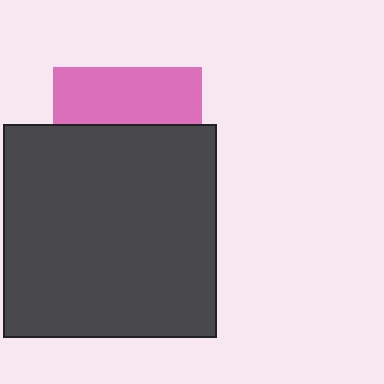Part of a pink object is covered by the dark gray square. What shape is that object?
It is a square.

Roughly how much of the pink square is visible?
A small part of it is visible (roughly 38%).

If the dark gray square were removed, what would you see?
You would see the complete pink square.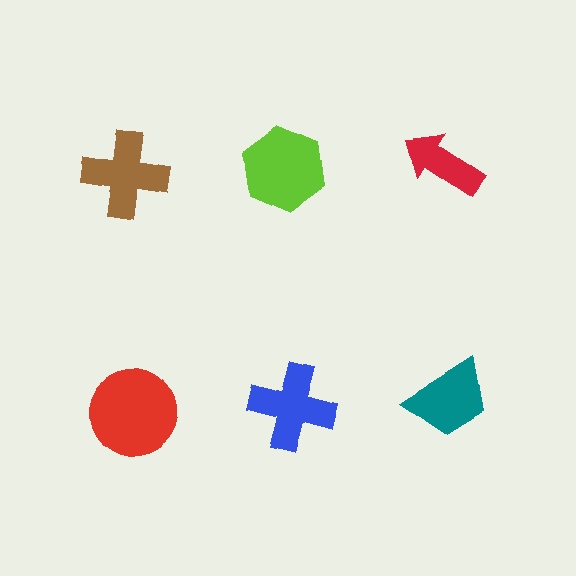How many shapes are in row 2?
3 shapes.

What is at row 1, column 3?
A red arrow.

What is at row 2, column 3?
A teal trapezoid.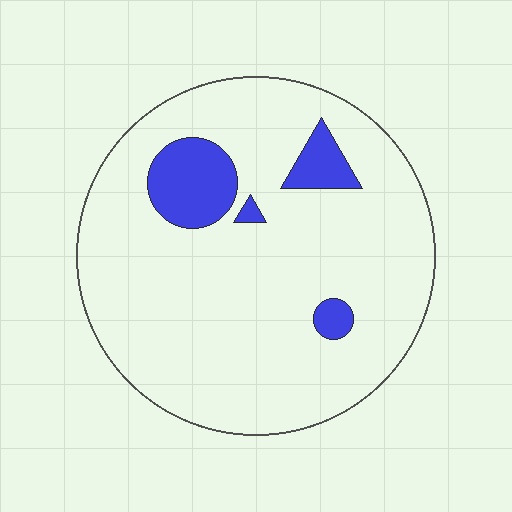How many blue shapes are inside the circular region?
4.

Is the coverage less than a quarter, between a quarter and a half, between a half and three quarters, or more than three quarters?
Less than a quarter.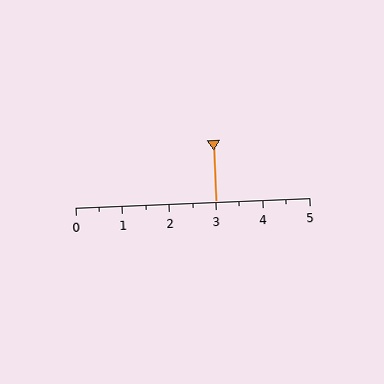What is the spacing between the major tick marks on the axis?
The major ticks are spaced 1 apart.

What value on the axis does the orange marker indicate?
The marker indicates approximately 3.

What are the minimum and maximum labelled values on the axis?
The axis runs from 0 to 5.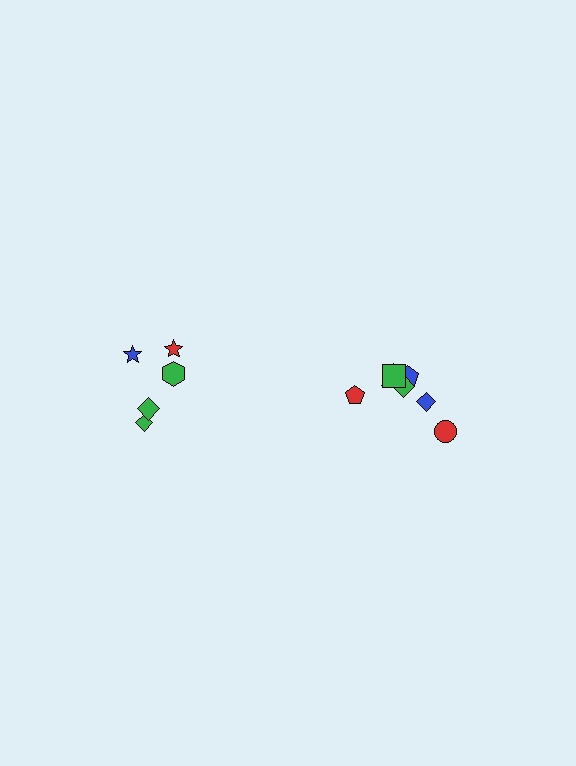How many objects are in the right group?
There are 7 objects.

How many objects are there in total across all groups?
There are 12 objects.